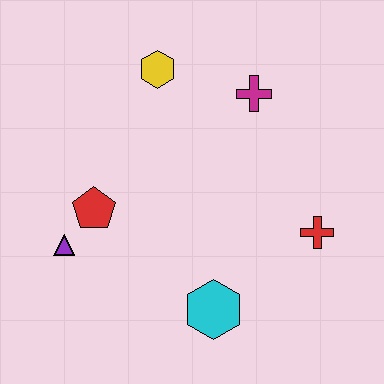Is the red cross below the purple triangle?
No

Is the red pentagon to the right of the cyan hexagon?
No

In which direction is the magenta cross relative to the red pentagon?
The magenta cross is to the right of the red pentagon.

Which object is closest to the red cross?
The cyan hexagon is closest to the red cross.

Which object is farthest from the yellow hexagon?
The cyan hexagon is farthest from the yellow hexagon.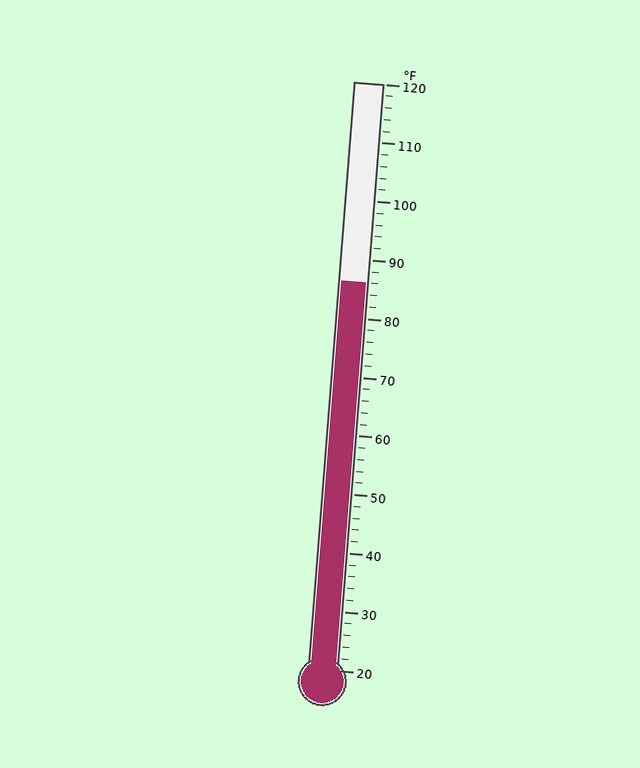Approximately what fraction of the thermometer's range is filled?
The thermometer is filled to approximately 65% of its range.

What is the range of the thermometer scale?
The thermometer scale ranges from 20°F to 120°F.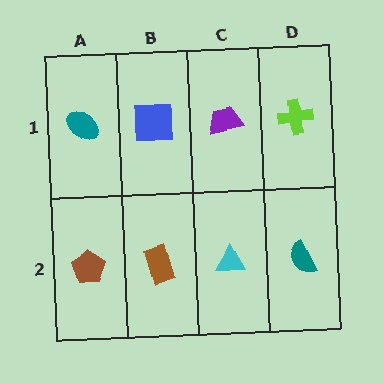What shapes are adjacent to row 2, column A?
A teal ellipse (row 1, column A), a brown rectangle (row 2, column B).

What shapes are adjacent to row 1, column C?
A cyan triangle (row 2, column C), a blue square (row 1, column B), a lime cross (row 1, column D).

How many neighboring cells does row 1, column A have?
2.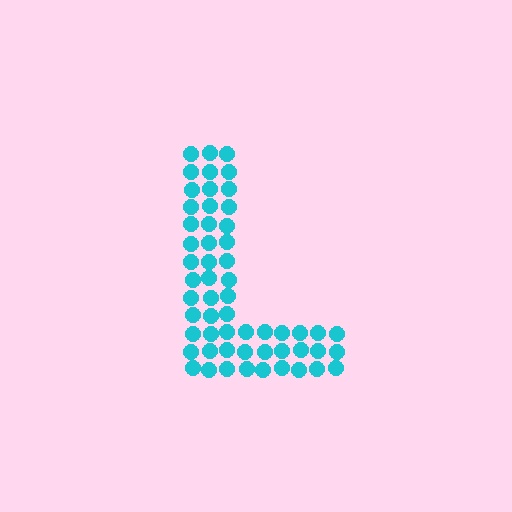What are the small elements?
The small elements are circles.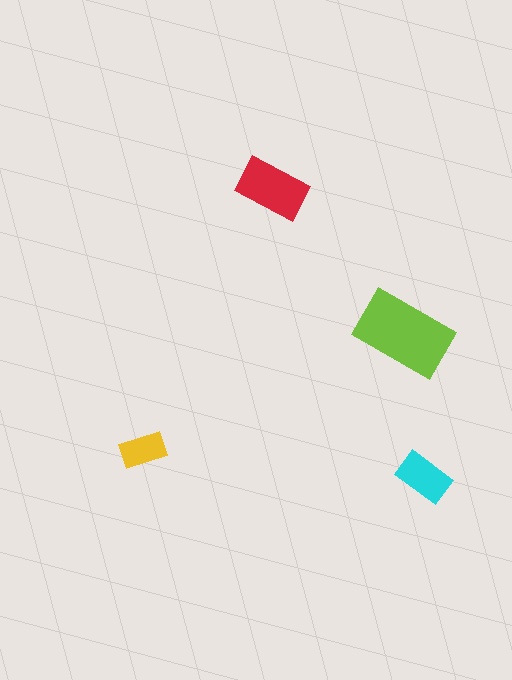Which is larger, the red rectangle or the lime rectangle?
The lime one.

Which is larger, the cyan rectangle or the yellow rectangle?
The cyan one.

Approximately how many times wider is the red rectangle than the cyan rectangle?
About 1.5 times wider.